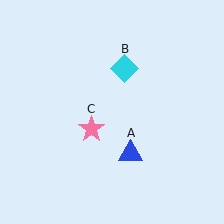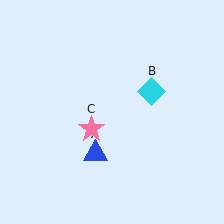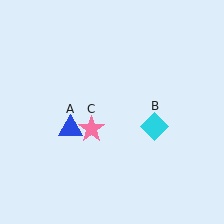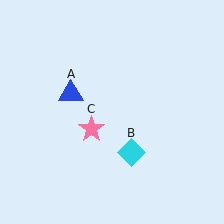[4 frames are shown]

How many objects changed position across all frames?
2 objects changed position: blue triangle (object A), cyan diamond (object B).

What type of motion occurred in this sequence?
The blue triangle (object A), cyan diamond (object B) rotated clockwise around the center of the scene.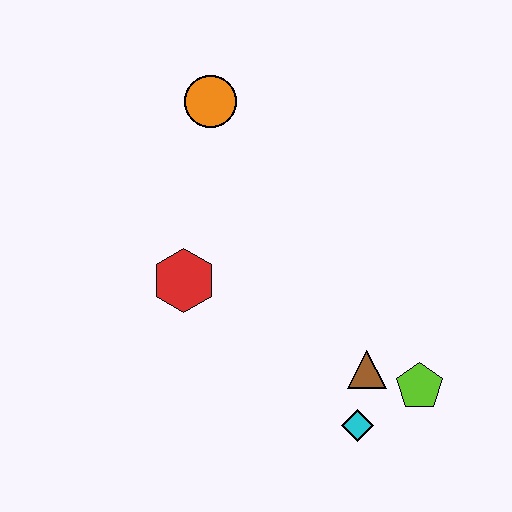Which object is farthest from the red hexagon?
The lime pentagon is farthest from the red hexagon.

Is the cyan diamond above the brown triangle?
No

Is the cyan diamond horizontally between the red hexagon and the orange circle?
No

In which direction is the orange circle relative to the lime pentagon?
The orange circle is above the lime pentagon.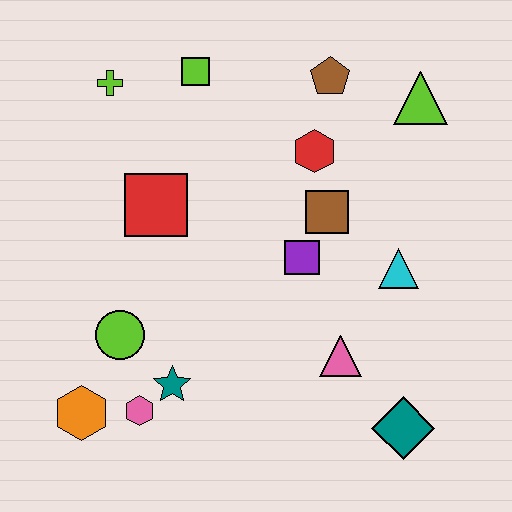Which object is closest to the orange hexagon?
The pink hexagon is closest to the orange hexagon.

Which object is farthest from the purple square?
The orange hexagon is farthest from the purple square.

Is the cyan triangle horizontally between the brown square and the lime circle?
No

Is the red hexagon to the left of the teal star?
No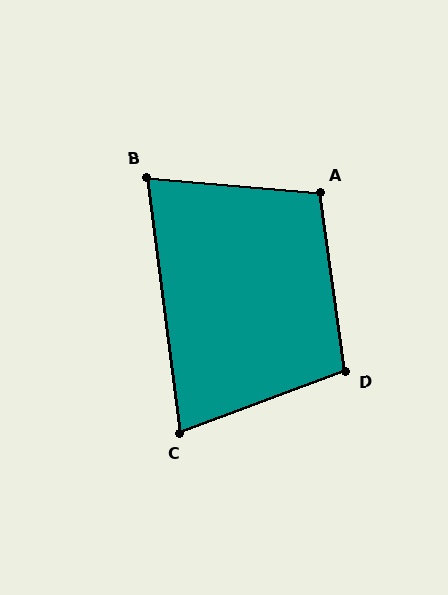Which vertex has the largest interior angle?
A, at approximately 103 degrees.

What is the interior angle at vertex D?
Approximately 102 degrees (obtuse).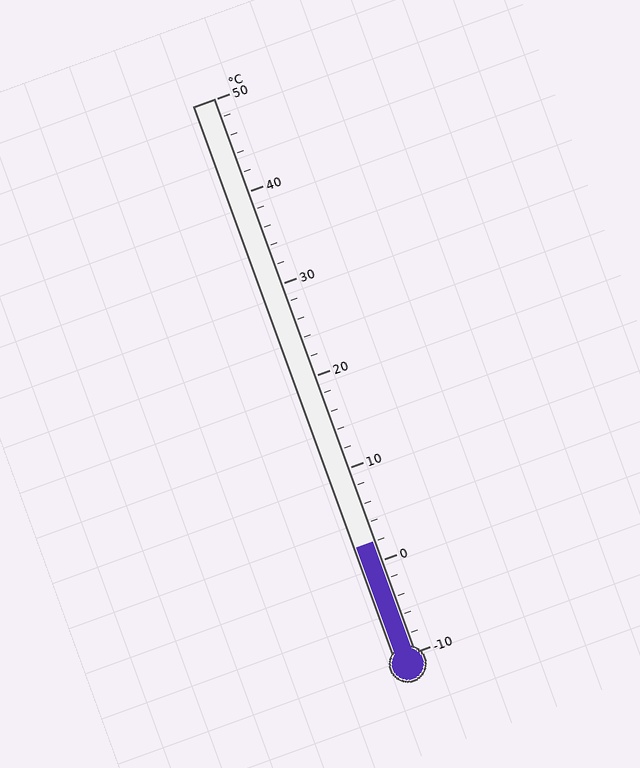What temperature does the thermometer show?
The thermometer shows approximately 2°C.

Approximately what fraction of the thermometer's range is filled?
The thermometer is filled to approximately 20% of its range.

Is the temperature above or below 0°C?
The temperature is above 0°C.